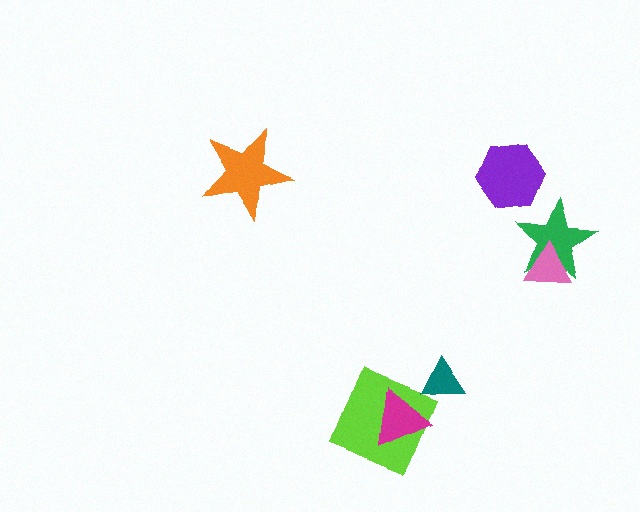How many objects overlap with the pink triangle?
1 object overlaps with the pink triangle.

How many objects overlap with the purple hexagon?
0 objects overlap with the purple hexagon.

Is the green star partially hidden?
Yes, it is partially covered by another shape.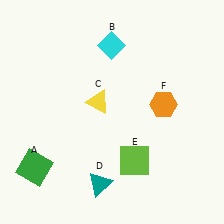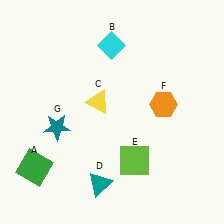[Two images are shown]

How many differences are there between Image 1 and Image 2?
There is 1 difference between the two images.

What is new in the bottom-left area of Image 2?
A teal star (G) was added in the bottom-left area of Image 2.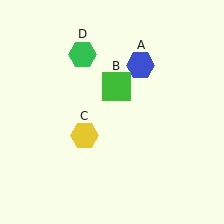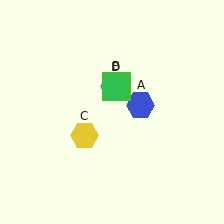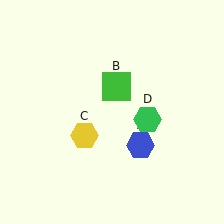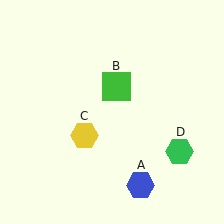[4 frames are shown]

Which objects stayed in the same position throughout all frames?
Green square (object B) and yellow hexagon (object C) remained stationary.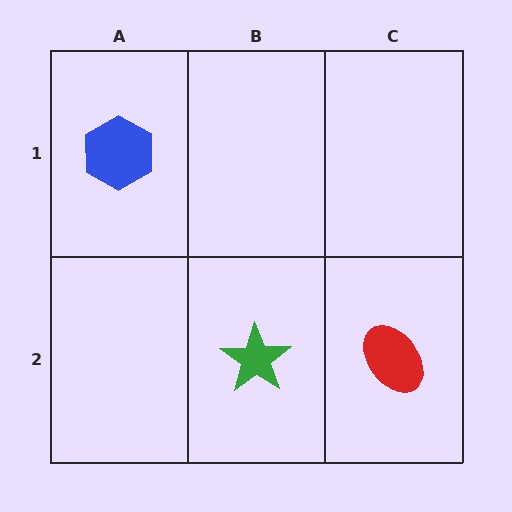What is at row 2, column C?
A red ellipse.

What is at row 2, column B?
A green star.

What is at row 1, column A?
A blue hexagon.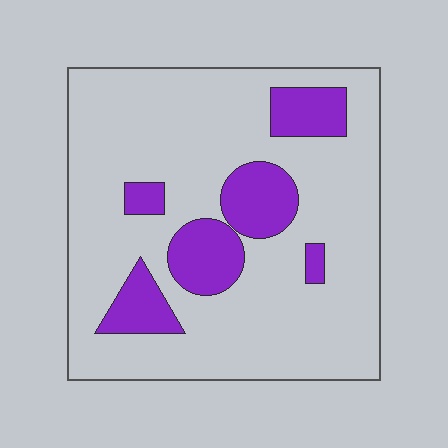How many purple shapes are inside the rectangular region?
6.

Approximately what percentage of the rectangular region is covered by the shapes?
Approximately 20%.